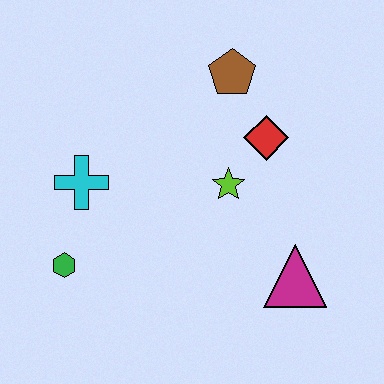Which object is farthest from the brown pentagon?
The green hexagon is farthest from the brown pentagon.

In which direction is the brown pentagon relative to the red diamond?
The brown pentagon is above the red diamond.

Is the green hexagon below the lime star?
Yes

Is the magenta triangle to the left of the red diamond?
No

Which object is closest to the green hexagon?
The cyan cross is closest to the green hexagon.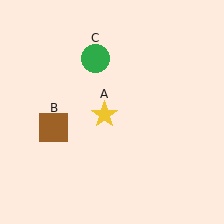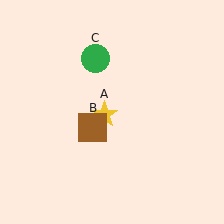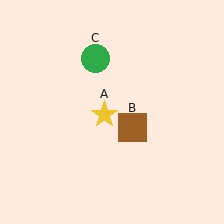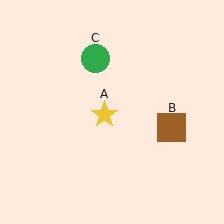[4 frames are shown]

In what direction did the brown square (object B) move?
The brown square (object B) moved right.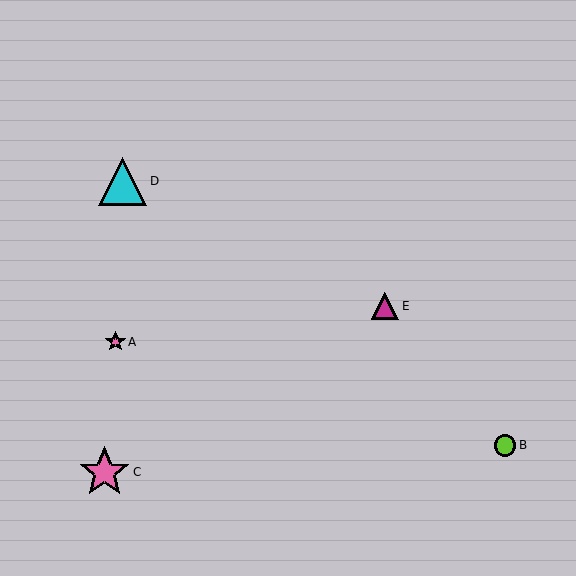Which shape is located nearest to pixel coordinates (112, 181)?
The cyan triangle (labeled D) at (122, 181) is nearest to that location.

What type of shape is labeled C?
Shape C is a pink star.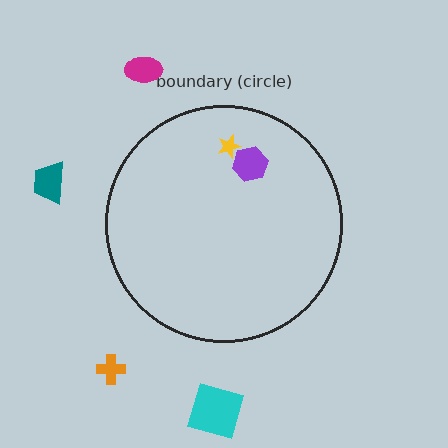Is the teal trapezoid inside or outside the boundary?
Outside.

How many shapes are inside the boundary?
2 inside, 4 outside.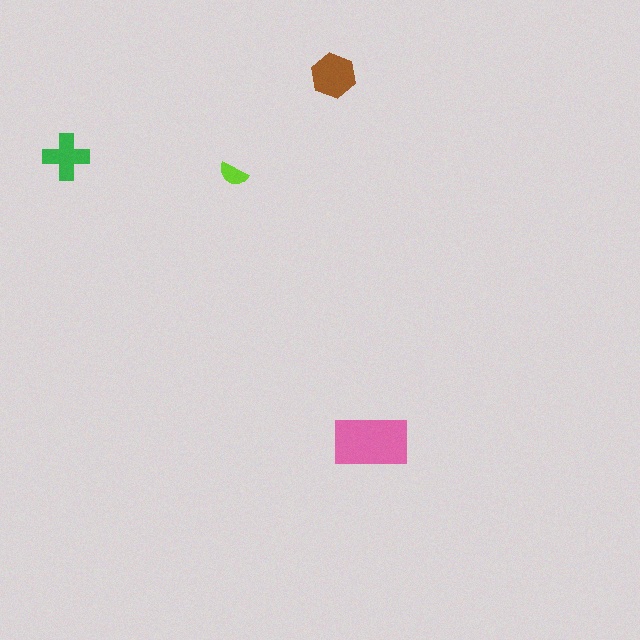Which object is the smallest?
The lime semicircle.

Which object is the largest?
The pink rectangle.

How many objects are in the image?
There are 4 objects in the image.